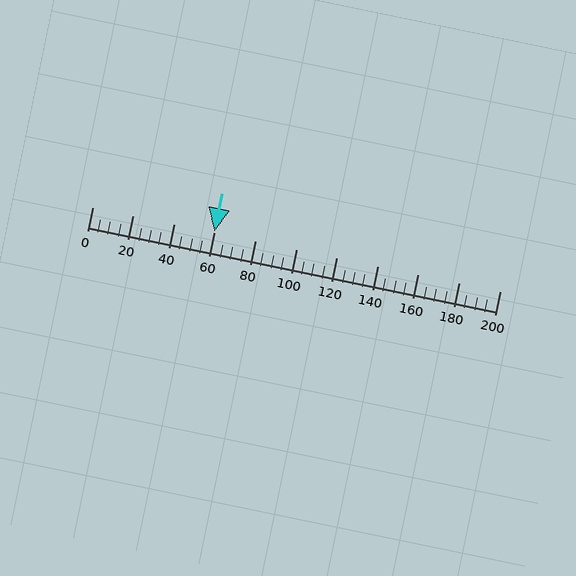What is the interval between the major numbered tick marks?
The major tick marks are spaced 20 units apart.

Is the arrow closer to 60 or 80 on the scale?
The arrow is closer to 60.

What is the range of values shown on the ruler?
The ruler shows values from 0 to 200.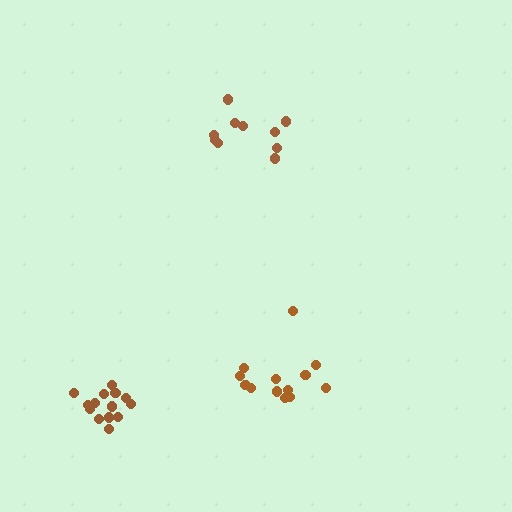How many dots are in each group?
Group 1: 13 dots, Group 2: 10 dots, Group 3: 14 dots (37 total).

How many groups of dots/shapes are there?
There are 3 groups.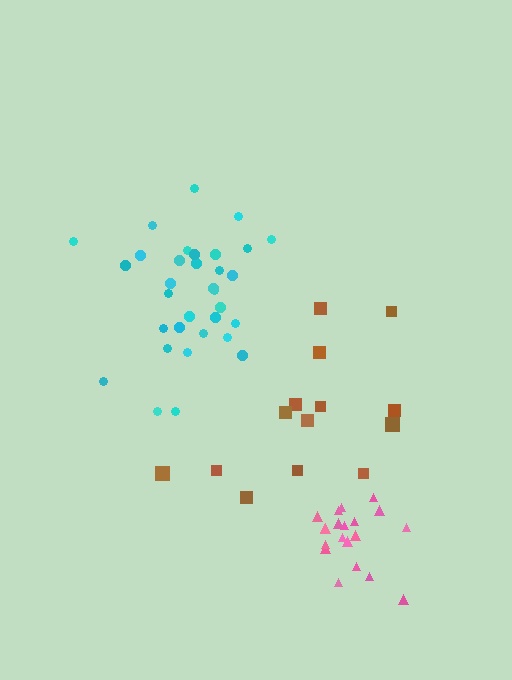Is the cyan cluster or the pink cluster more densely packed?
Pink.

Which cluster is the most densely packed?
Pink.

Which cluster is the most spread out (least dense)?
Brown.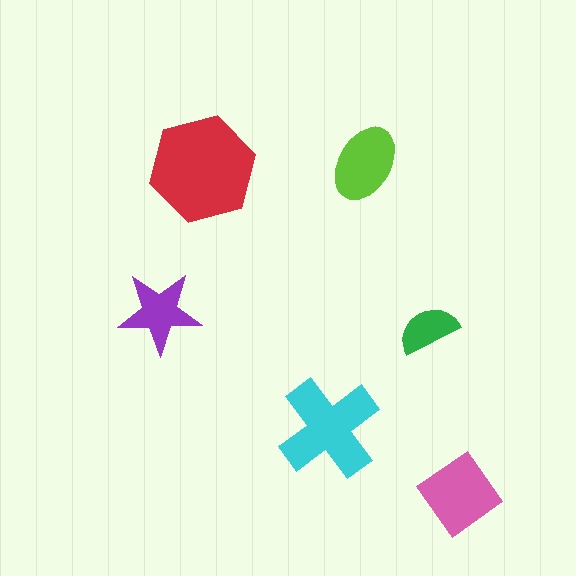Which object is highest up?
The lime ellipse is topmost.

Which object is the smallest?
The green semicircle.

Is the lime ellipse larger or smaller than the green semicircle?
Larger.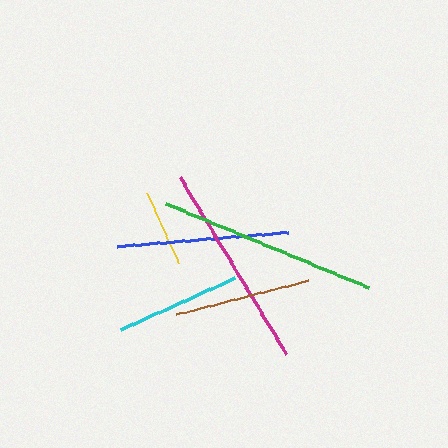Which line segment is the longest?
The green line is the longest at approximately 219 pixels.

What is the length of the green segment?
The green segment is approximately 219 pixels long.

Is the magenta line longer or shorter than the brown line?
The magenta line is longer than the brown line.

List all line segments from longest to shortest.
From longest to shortest: green, magenta, blue, brown, cyan, yellow.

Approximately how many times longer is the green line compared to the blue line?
The green line is approximately 1.3 times the length of the blue line.